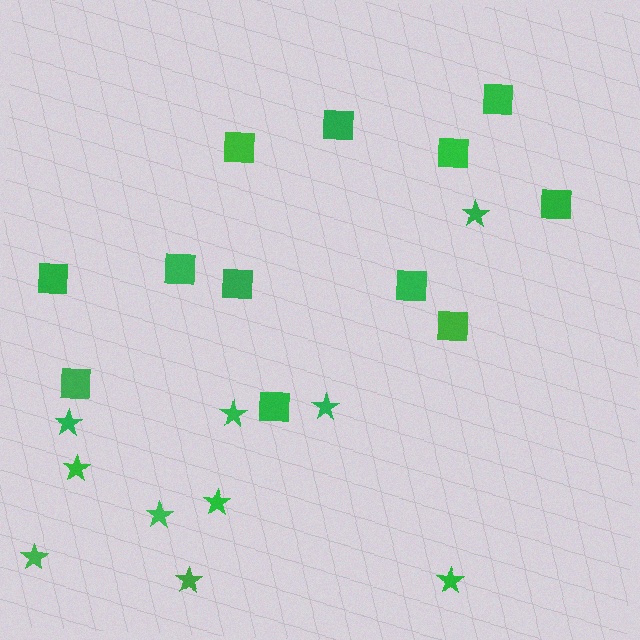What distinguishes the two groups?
There are 2 groups: one group of squares (12) and one group of stars (10).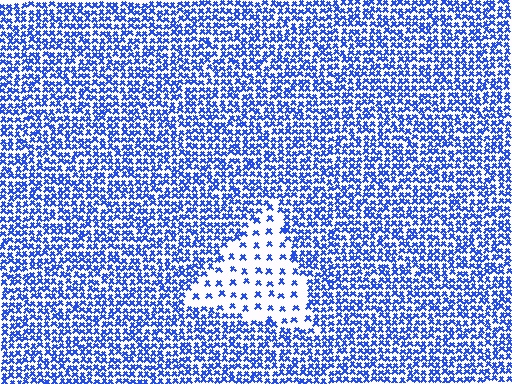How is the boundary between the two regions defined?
The boundary is defined by a change in element density (approximately 3.1x ratio). All elements are the same color, size, and shape.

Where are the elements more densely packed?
The elements are more densely packed outside the triangle boundary.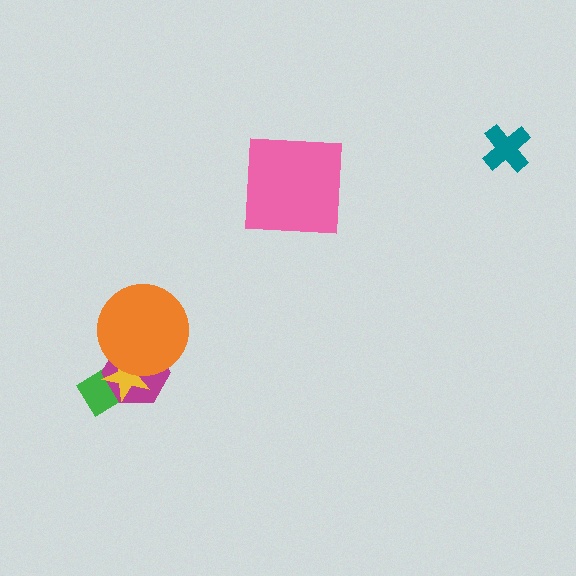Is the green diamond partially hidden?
Yes, it is partially covered by another shape.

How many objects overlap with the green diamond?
2 objects overlap with the green diamond.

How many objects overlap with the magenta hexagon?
3 objects overlap with the magenta hexagon.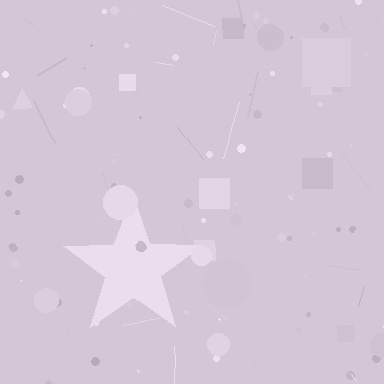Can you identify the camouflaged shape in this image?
The camouflaged shape is a star.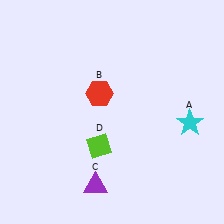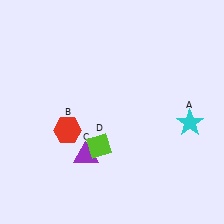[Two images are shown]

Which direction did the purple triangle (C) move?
The purple triangle (C) moved up.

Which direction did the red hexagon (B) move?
The red hexagon (B) moved down.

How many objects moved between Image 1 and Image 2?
2 objects moved between the two images.